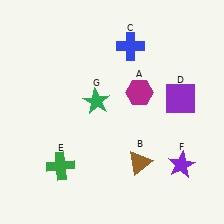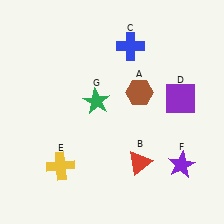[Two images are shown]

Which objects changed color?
A changed from magenta to brown. B changed from brown to red. E changed from green to yellow.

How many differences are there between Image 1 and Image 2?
There are 3 differences between the two images.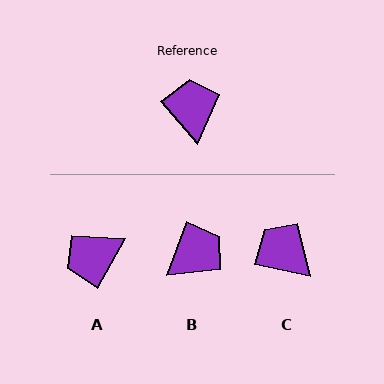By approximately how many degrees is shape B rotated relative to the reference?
Approximately 60 degrees clockwise.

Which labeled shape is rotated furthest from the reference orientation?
A, about 111 degrees away.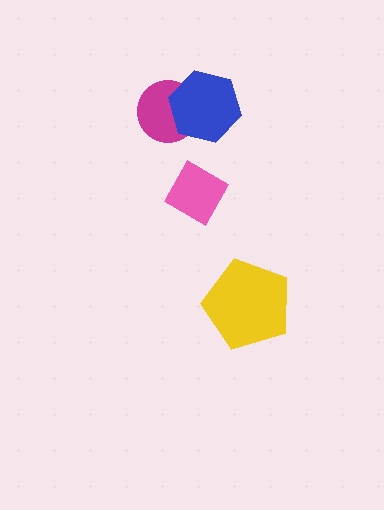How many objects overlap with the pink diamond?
0 objects overlap with the pink diamond.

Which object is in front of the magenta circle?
The blue hexagon is in front of the magenta circle.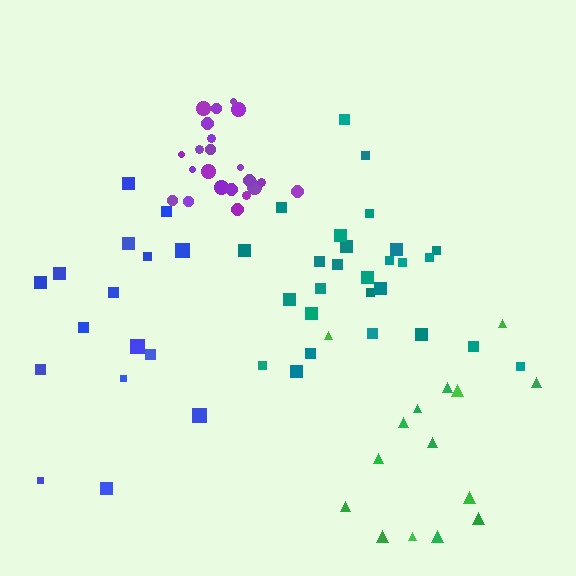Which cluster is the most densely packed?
Purple.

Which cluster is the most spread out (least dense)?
Blue.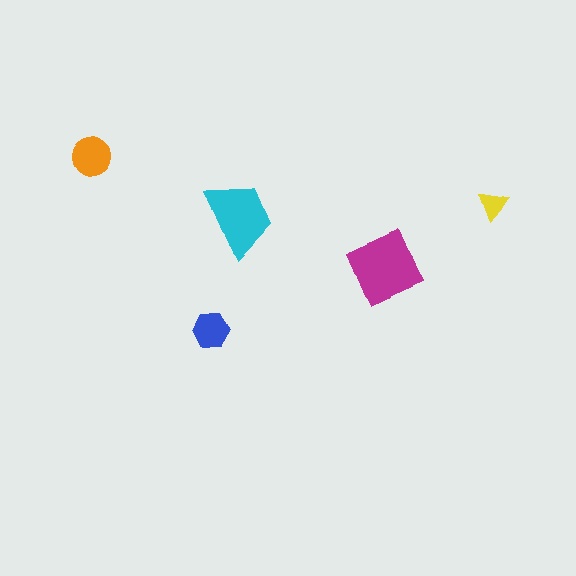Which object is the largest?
The magenta diamond.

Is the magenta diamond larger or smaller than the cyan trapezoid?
Larger.